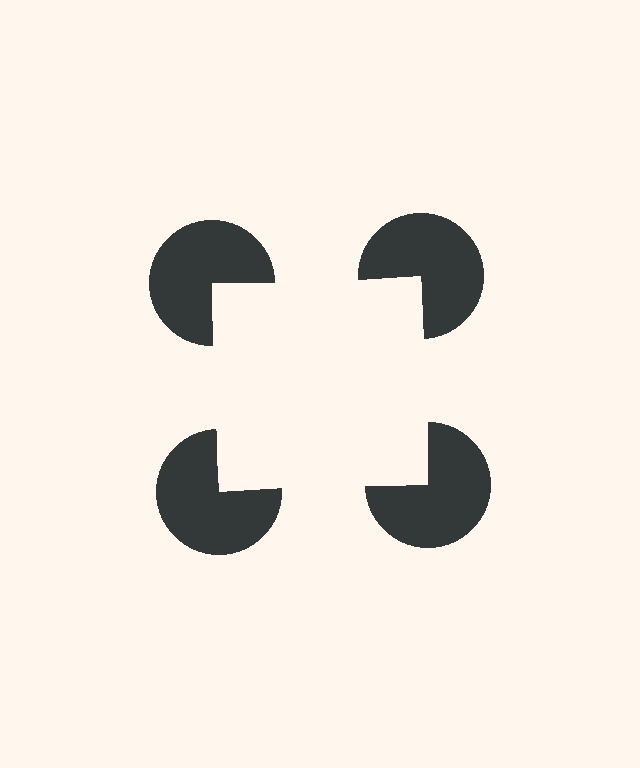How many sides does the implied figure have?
4 sides.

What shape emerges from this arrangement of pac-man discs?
An illusory square — its edges are inferred from the aligned wedge cuts in the pac-man discs, not physically drawn.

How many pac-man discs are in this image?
There are 4 — one at each vertex of the illusory square.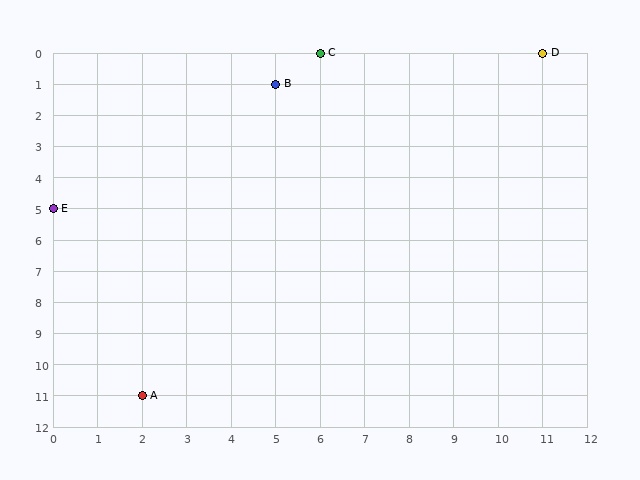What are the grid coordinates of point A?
Point A is at grid coordinates (2, 11).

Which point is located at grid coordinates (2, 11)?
Point A is at (2, 11).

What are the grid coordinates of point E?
Point E is at grid coordinates (0, 5).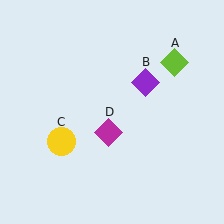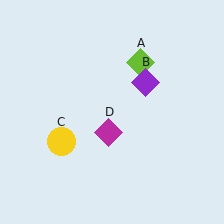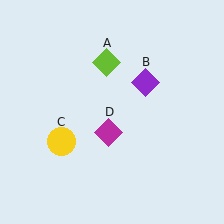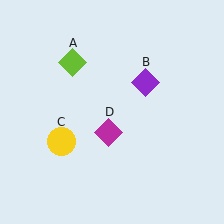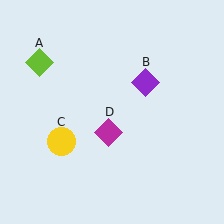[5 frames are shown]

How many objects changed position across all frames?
1 object changed position: lime diamond (object A).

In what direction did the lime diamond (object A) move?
The lime diamond (object A) moved left.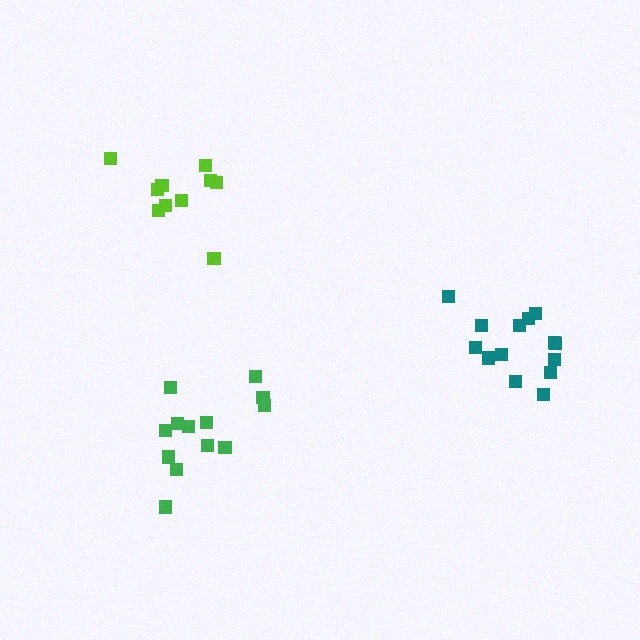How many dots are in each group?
Group 1: 13 dots, Group 2: 14 dots, Group 3: 10 dots (37 total).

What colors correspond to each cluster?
The clusters are colored: green, teal, lime.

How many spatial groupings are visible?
There are 3 spatial groupings.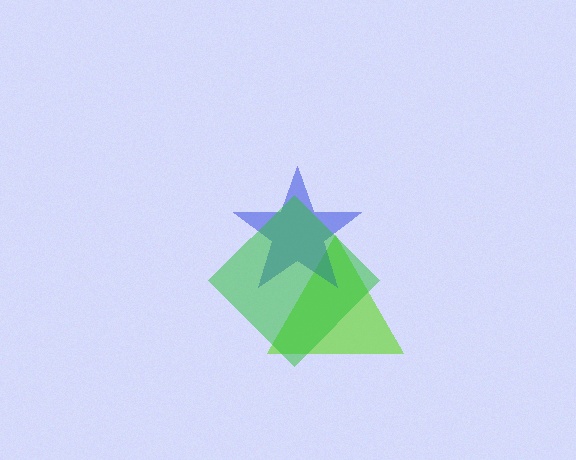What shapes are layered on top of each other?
The layered shapes are: a lime triangle, a blue star, a green diamond.